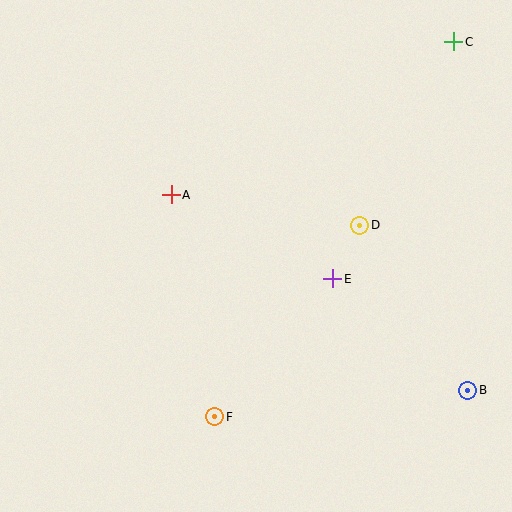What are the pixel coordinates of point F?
Point F is at (215, 417).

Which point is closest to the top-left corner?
Point A is closest to the top-left corner.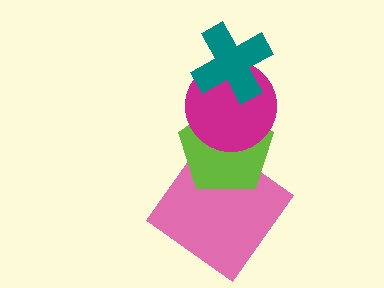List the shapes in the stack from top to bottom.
From top to bottom: the teal cross, the magenta circle, the lime pentagon, the pink diamond.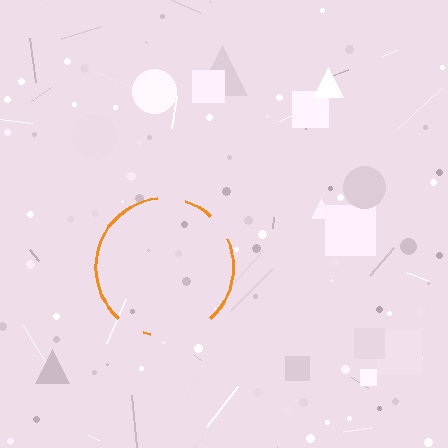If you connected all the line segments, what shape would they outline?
They would outline a circle.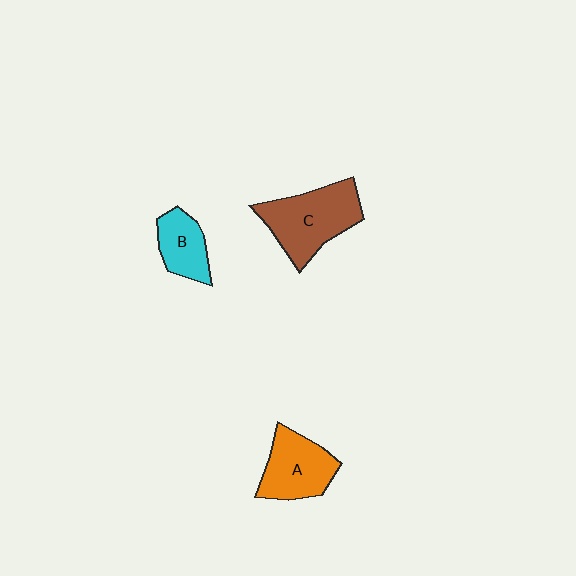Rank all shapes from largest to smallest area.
From largest to smallest: C (brown), A (orange), B (cyan).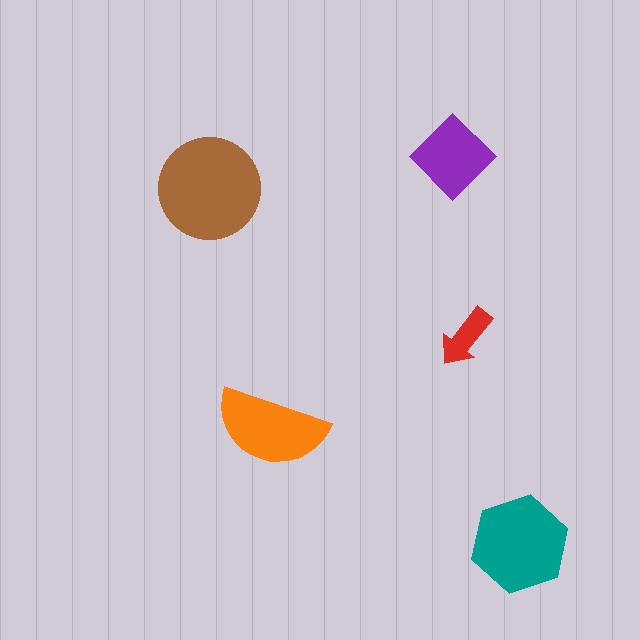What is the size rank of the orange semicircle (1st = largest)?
3rd.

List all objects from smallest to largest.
The red arrow, the purple diamond, the orange semicircle, the teal hexagon, the brown circle.